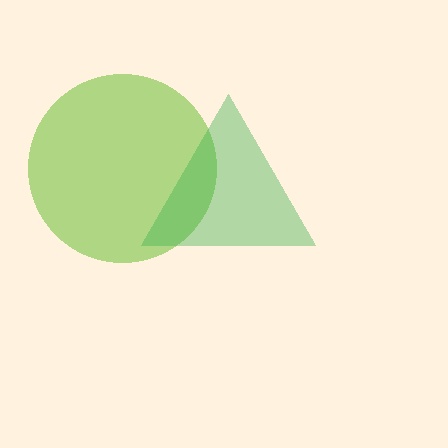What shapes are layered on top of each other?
The layered shapes are: a lime circle, a green triangle.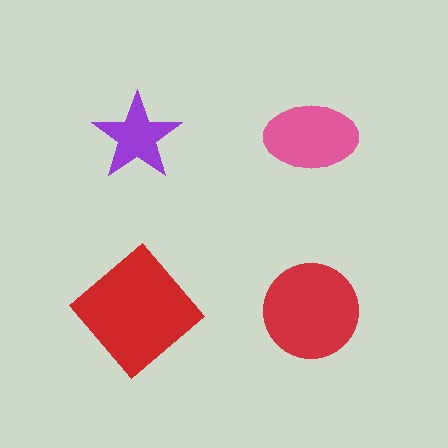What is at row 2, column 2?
A red circle.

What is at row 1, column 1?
A purple star.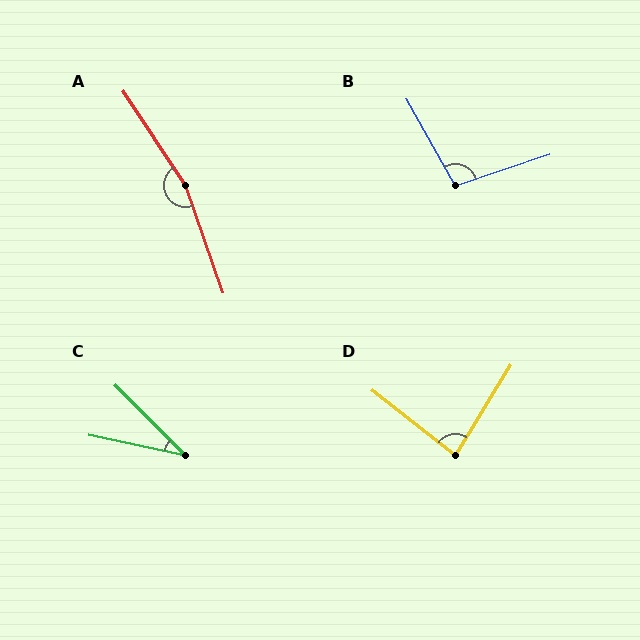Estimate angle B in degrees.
Approximately 101 degrees.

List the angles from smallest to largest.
C (33°), D (83°), B (101°), A (166°).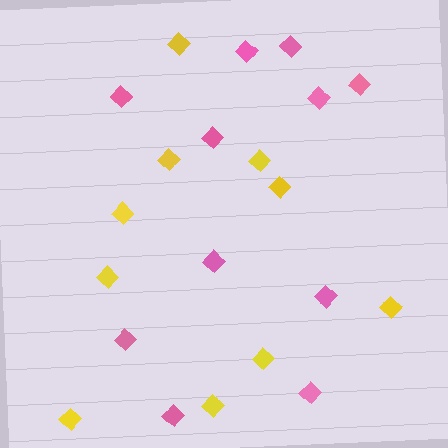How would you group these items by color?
There are 2 groups: one group of yellow diamonds (10) and one group of pink diamonds (11).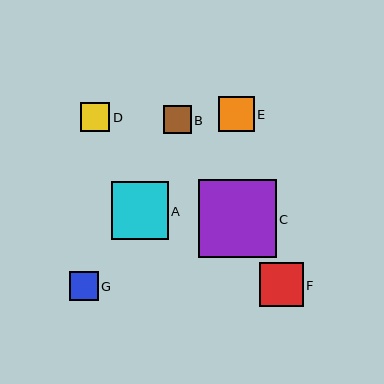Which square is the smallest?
Square B is the smallest with a size of approximately 28 pixels.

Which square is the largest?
Square C is the largest with a size of approximately 78 pixels.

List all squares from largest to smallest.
From largest to smallest: C, A, F, E, D, G, B.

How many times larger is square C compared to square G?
Square C is approximately 2.7 times the size of square G.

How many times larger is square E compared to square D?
Square E is approximately 1.2 times the size of square D.